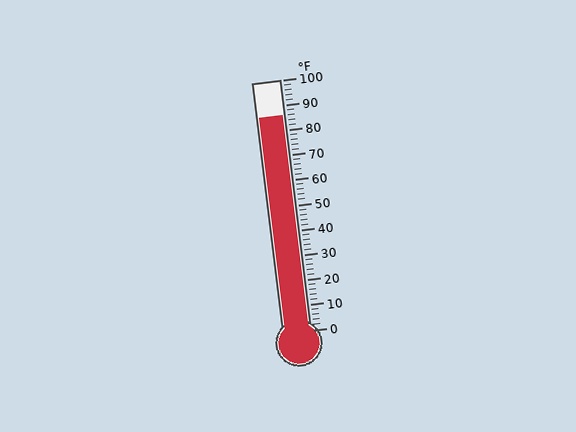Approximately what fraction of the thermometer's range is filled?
The thermometer is filled to approximately 85% of its range.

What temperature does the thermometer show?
The thermometer shows approximately 86°F.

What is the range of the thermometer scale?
The thermometer scale ranges from 0°F to 100°F.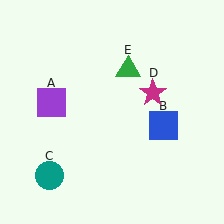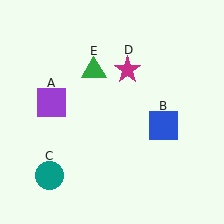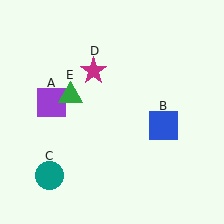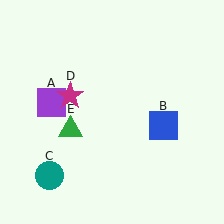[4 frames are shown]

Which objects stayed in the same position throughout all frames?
Purple square (object A) and blue square (object B) and teal circle (object C) remained stationary.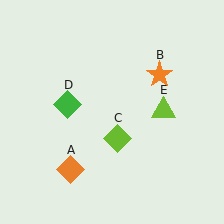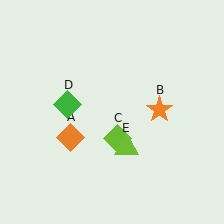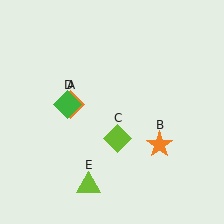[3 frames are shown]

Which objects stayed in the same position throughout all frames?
Lime diamond (object C) and green diamond (object D) remained stationary.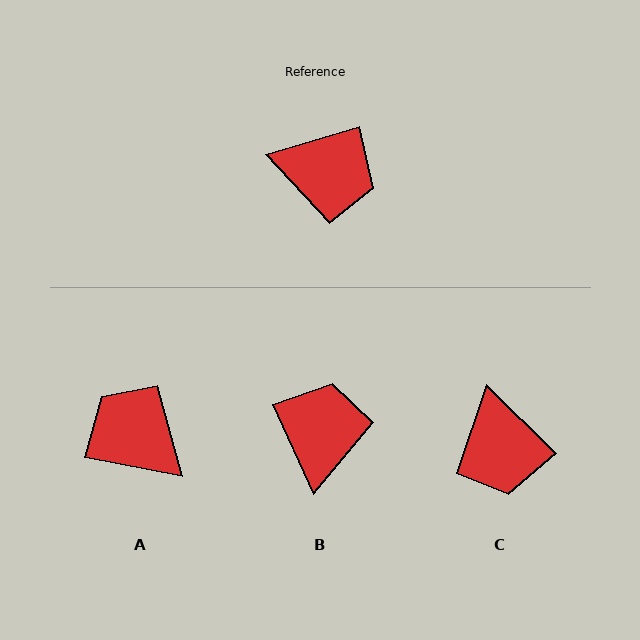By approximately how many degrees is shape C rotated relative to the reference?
Approximately 61 degrees clockwise.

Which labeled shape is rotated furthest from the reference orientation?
A, about 152 degrees away.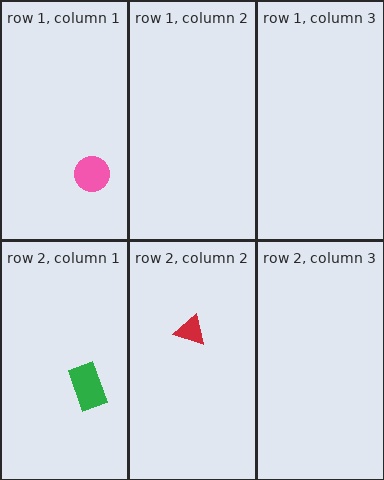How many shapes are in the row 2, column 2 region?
1.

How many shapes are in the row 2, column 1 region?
1.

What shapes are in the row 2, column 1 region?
The green rectangle.